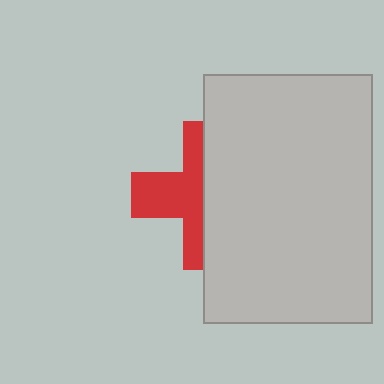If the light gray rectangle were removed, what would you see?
You would see the complete red cross.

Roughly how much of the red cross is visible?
About half of it is visible (roughly 47%).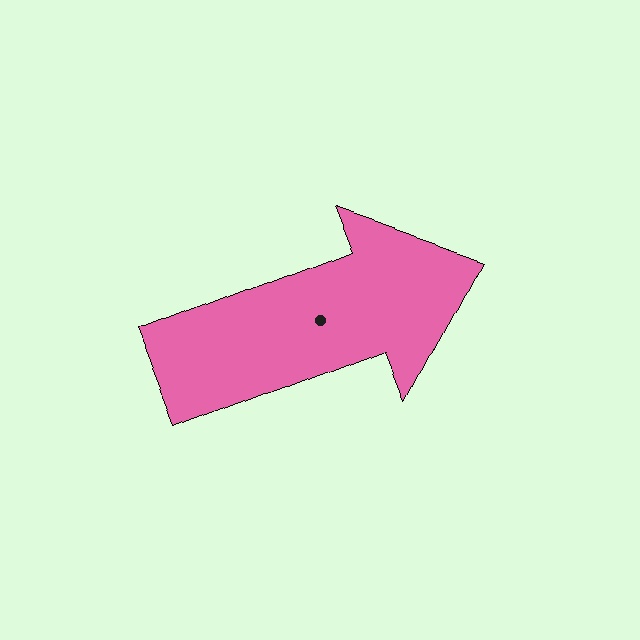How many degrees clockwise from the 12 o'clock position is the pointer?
Approximately 68 degrees.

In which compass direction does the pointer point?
East.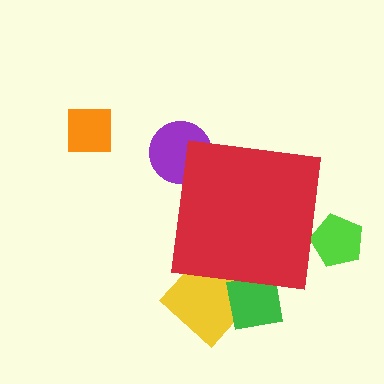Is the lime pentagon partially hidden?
Yes, the lime pentagon is partially hidden behind the red square.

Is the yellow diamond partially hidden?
Yes, the yellow diamond is partially hidden behind the red square.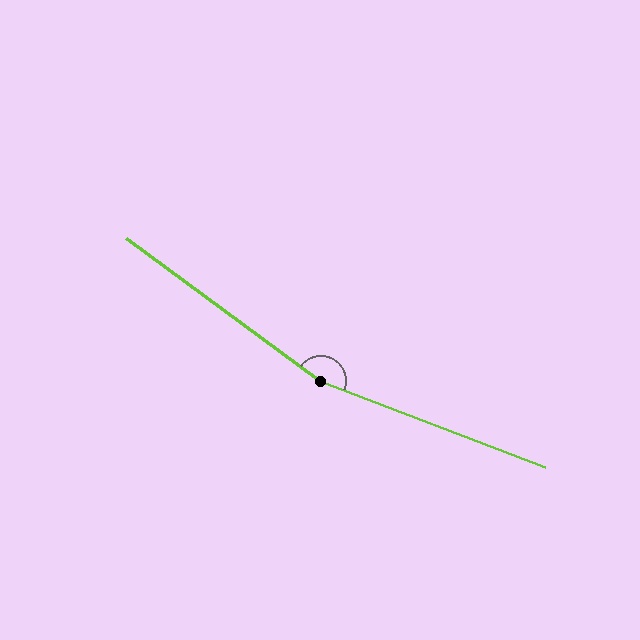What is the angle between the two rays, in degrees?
Approximately 165 degrees.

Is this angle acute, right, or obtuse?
It is obtuse.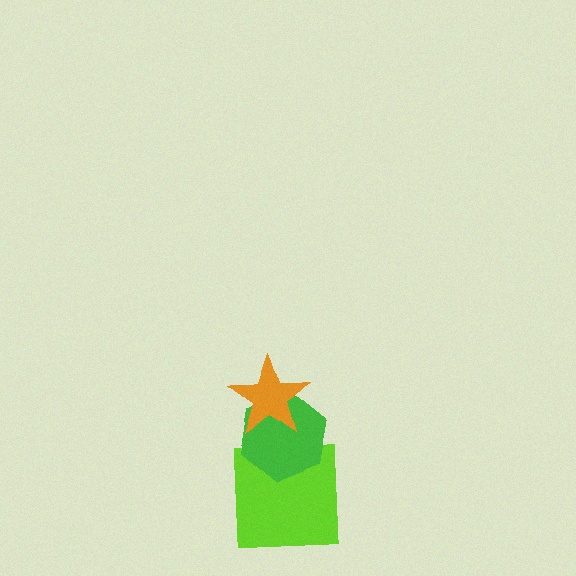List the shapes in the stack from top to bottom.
From top to bottom: the orange star, the green hexagon, the lime square.